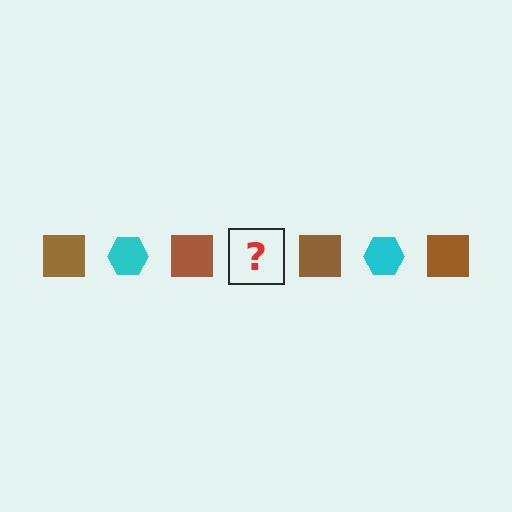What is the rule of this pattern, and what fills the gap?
The rule is that the pattern alternates between brown square and cyan hexagon. The gap should be filled with a cyan hexagon.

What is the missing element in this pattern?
The missing element is a cyan hexagon.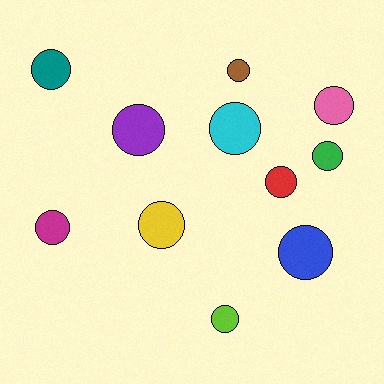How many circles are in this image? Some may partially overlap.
There are 11 circles.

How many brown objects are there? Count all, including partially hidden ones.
There is 1 brown object.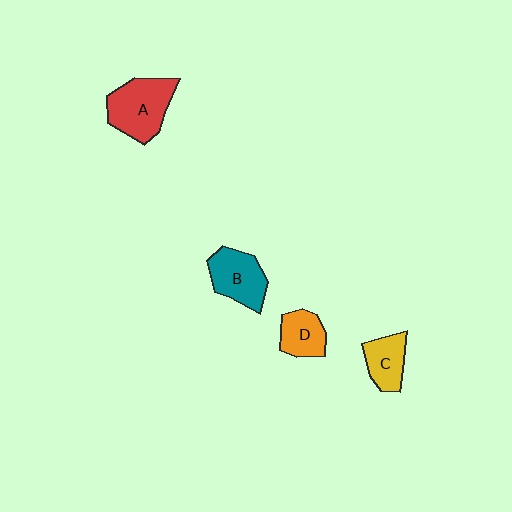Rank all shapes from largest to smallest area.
From largest to smallest: A (red), B (teal), C (yellow), D (orange).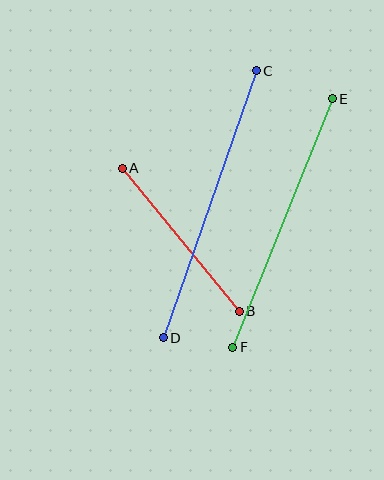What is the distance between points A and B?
The distance is approximately 185 pixels.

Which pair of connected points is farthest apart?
Points C and D are farthest apart.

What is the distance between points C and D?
The distance is approximately 283 pixels.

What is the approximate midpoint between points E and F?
The midpoint is at approximately (283, 223) pixels.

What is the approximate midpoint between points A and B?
The midpoint is at approximately (181, 240) pixels.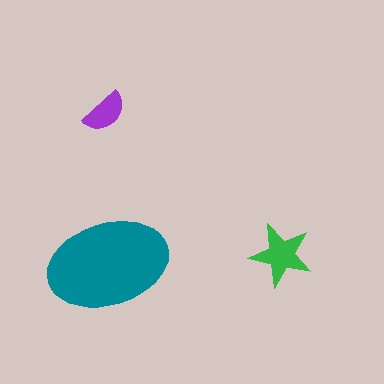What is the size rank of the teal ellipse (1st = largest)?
1st.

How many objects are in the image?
There are 3 objects in the image.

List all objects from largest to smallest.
The teal ellipse, the green star, the purple semicircle.